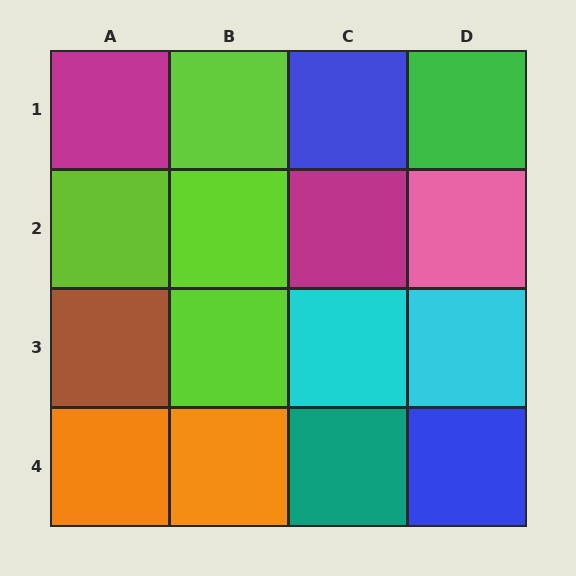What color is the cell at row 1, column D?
Green.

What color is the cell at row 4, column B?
Orange.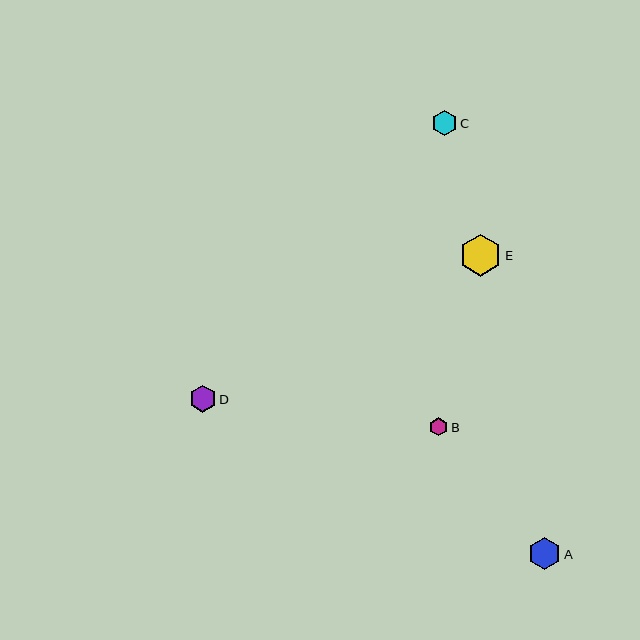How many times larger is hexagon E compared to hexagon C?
Hexagon E is approximately 1.7 times the size of hexagon C.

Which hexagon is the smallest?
Hexagon B is the smallest with a size of approximately 18 pixels.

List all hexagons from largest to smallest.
From largest to smallest: E, A, D, C, B.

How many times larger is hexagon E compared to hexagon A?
Hexagon E is approximately 1.3 times the size of hexagon A.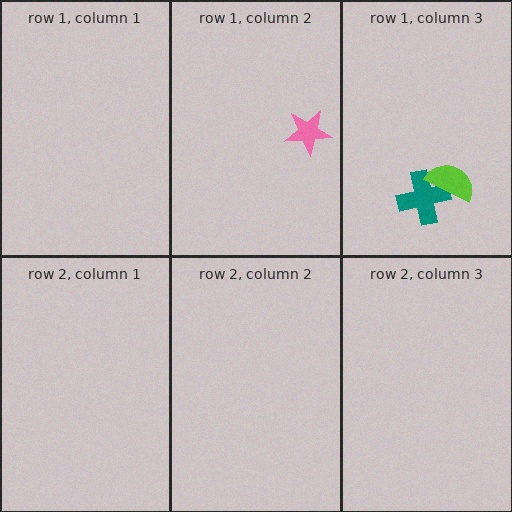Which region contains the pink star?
The row 1, column 2 region.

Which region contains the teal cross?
The row 1, column 3 region.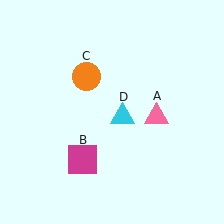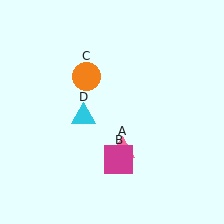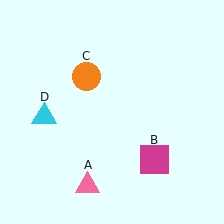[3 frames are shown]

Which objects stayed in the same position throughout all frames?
Orange circle (object C) remained stationary.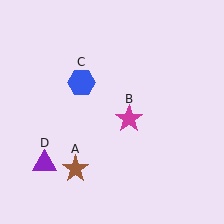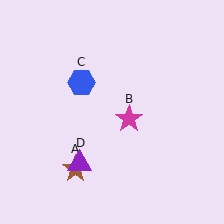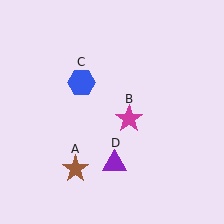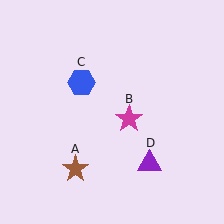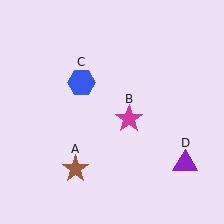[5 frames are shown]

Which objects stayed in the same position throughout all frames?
Brown star (object A) and magenta star (object B) and blue hexagon (object C) remained stationary.